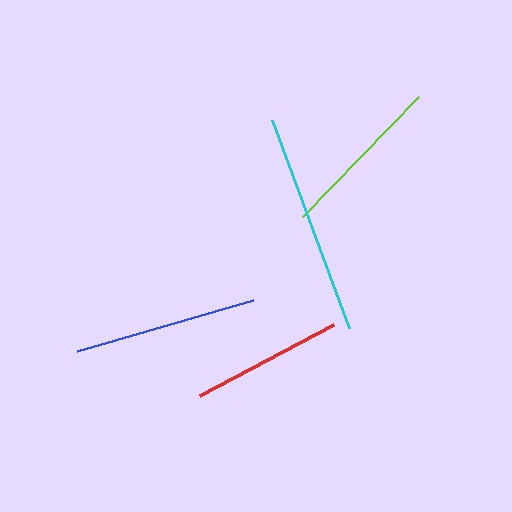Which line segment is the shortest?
The red line is the shortest at approximately 152 pixels.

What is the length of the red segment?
The red segment is approximately 152 pixels long.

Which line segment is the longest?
The cyan line is the longest at approximately 222 pixels.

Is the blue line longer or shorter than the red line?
The blue line is longer than the red line.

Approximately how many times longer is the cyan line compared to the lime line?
The cyan line is approximately 1.3 times the length of the lime line.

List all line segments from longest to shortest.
From longest to shortest: cyan, blue, lime, red.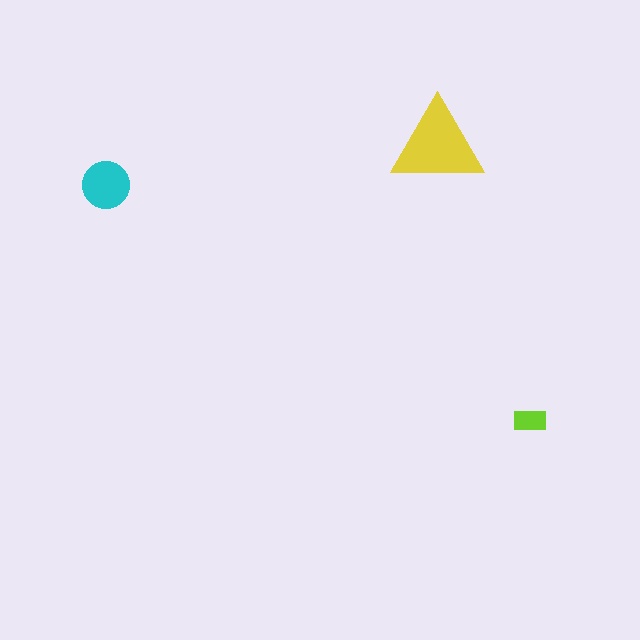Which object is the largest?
The yellow triangle.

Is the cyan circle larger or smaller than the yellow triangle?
Smaller.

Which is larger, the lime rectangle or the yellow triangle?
The yellow triangle.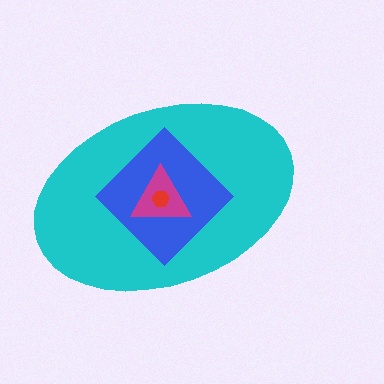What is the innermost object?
The red hexagon.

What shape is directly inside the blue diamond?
The magenta triangle.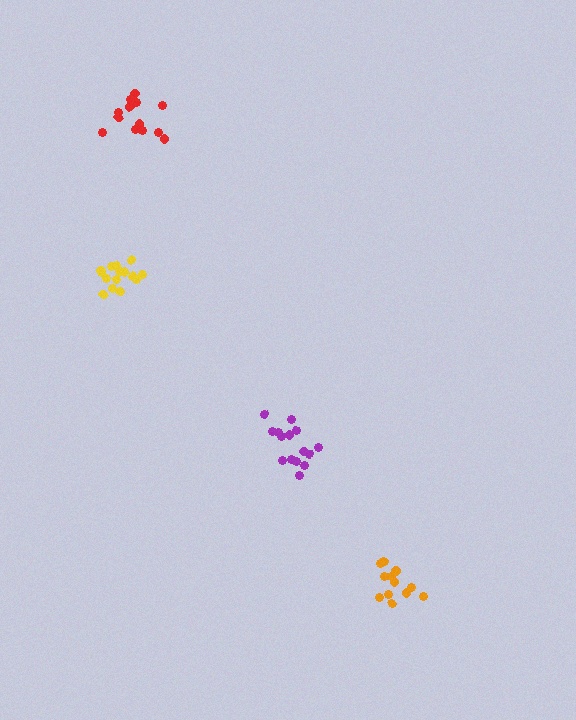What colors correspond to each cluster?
The clusters are colored: red, orange, yellow, purple.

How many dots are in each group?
Group 1: 13 dots, Group 2: 12 dots, Group 3: 15 dots, Group 4: 15 dots (55 total).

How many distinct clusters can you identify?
There are 4 distinct clusters.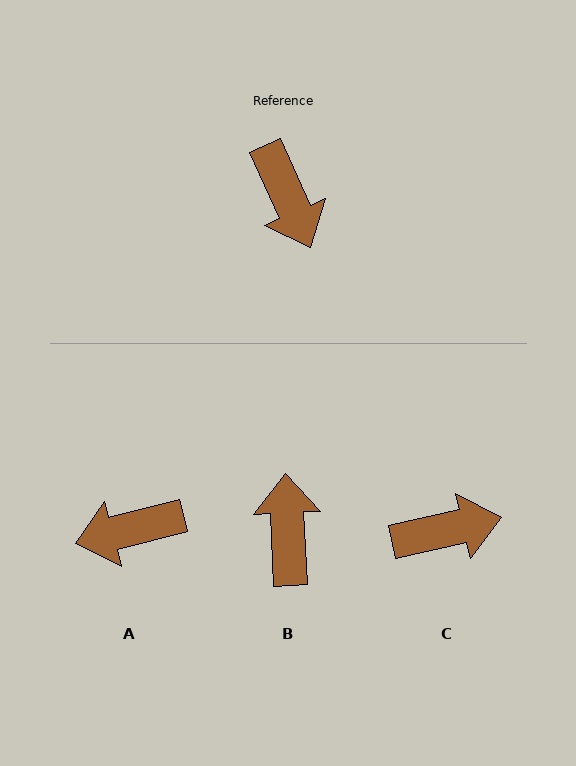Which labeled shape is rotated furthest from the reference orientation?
B, about 159 degrees away.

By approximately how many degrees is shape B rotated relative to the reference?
Approximately 159 degrees counter-clockwise.